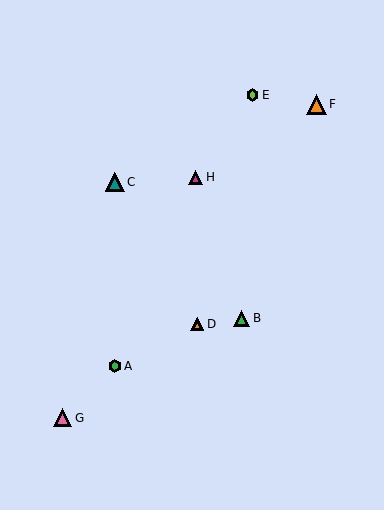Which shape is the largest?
The orange triangle (labeled F) is the largest.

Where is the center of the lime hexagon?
The center of the lime hexagon is at (252, 95).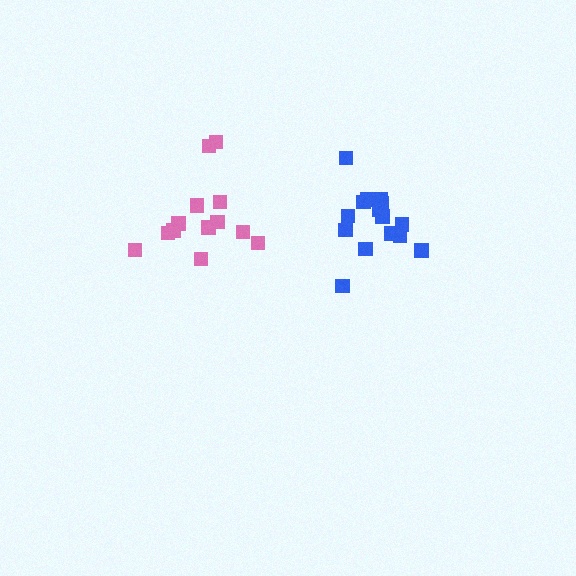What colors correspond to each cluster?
The clusters are colored: pink, blue.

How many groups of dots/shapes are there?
There are 2 groups.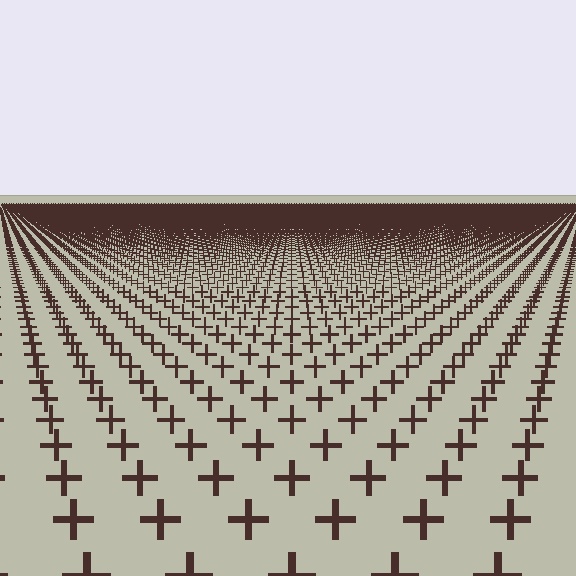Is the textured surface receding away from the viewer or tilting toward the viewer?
The surface is receding away from the viewer. Texture elements get smaller and denser toward the top.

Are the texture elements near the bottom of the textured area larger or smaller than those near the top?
Larger. Near the bottom, elements are closer to the viewer and appear at a bigger on-screen size.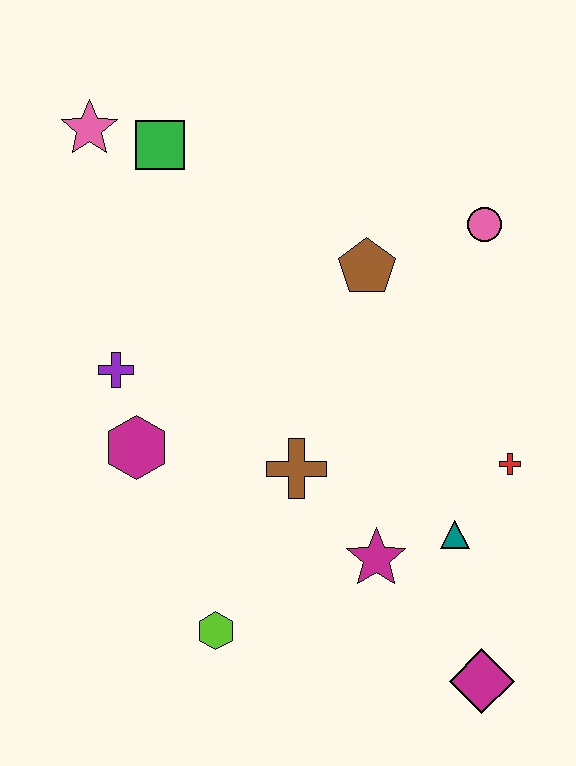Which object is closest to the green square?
The pink star is closest to the green square.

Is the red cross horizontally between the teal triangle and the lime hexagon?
No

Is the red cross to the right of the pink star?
Yes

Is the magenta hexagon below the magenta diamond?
No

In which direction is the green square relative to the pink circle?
The green square is to the left of the pink circle.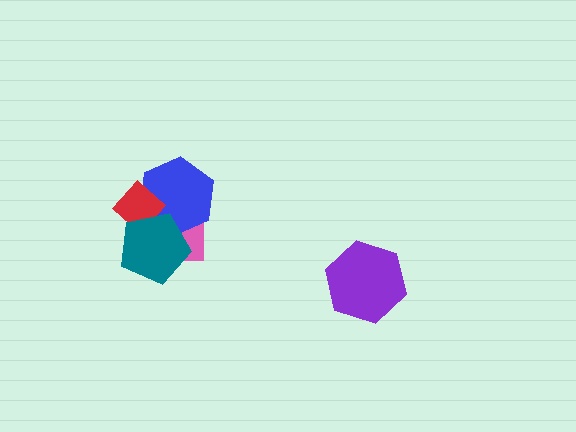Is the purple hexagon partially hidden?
No, no other shape covers it.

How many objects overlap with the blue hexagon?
4 objects overlap with the blue hexagon.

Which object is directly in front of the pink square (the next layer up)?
The magenta rectangle is directly in front of the pink square.